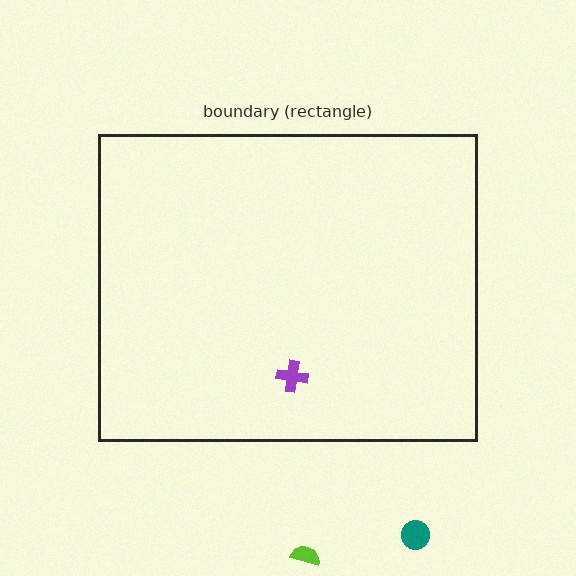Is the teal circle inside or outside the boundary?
Outside.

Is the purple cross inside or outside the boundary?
Inside.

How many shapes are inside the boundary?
1 inside, 2 outside.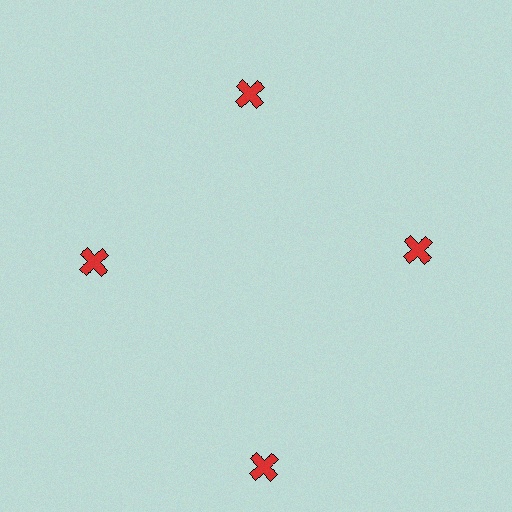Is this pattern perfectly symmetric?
No. The 4 red crosses are arranged in a ring, but one element near the 6 o'clock position is pushed outward from the center, breaking the 4-fold rotational symmetry.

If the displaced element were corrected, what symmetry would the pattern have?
It would have 4-fold rotational symmetry — the pattern would map onto itself every 90 degrees.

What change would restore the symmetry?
The symmetry would be restored by moving it inward, back onto the ring so that all 4 crosses sit at equal angles and equal distance from the center.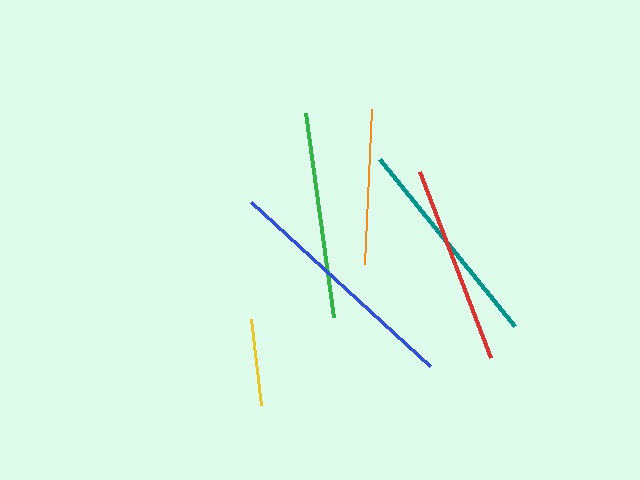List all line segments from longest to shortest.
From longest to shortest: blue, teal, green, red, orange, yellow.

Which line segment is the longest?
The blue line is the longest at approximately 243 pixels.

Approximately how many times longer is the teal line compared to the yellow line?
The teal line is approximately 2.5 times the length of the yellow line.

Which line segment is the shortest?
The yellow line is the shortest at approximately 87 pixels.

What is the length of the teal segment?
The teal segment is approximately 214 pixels long.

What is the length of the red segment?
The red segment is approximately 200 pixels long.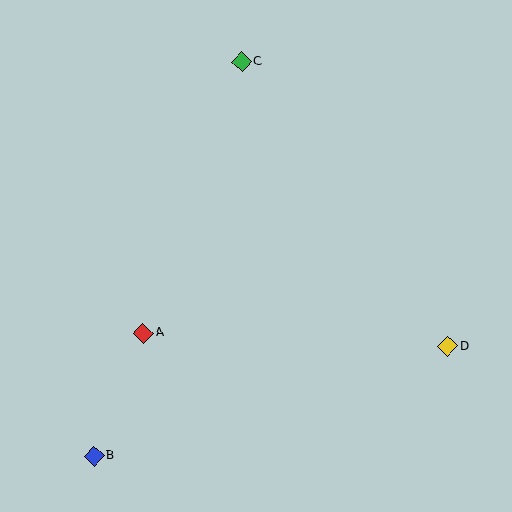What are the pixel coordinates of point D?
Point D is at (448, 346).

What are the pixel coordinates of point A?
Point A is at (143, 333).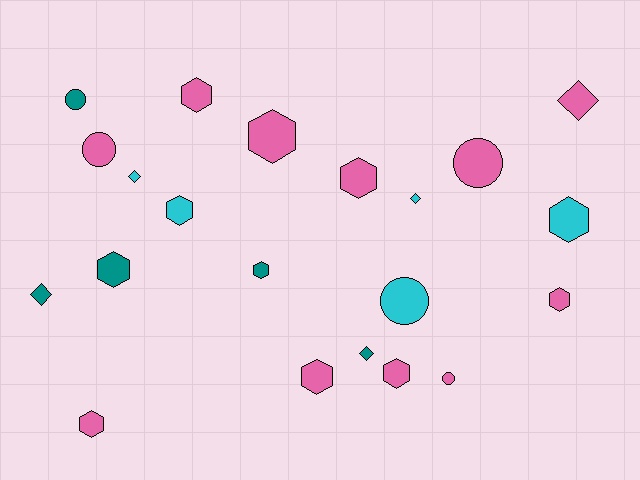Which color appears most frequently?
Pink, with 11 objects.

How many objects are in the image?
There are 21 objects.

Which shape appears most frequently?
Hexagon, with 11 objects.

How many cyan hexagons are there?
There are 2 cyan hexagons.